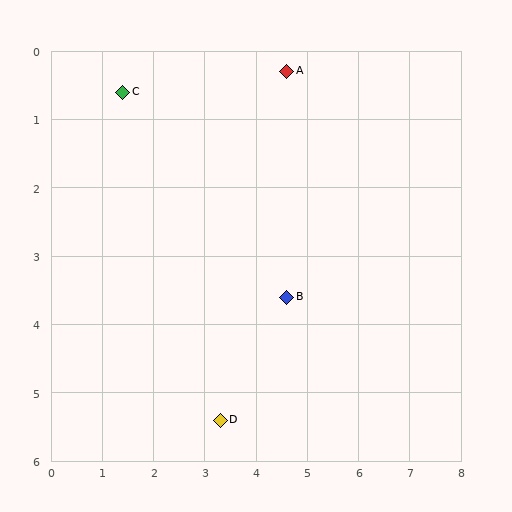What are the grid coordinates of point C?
Point C is at approximately (1.4, 0.6).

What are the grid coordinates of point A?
Point A is at approximately (4.6, 0.3).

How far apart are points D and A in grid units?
Points D and A are about 5.3 grid units apart.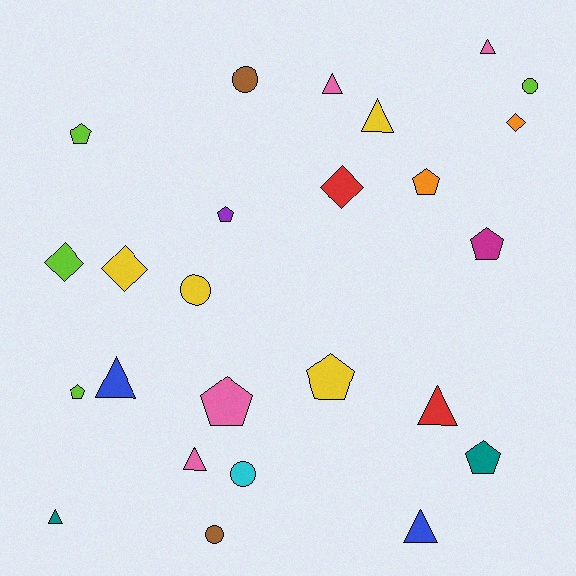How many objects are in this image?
There are 25 objects.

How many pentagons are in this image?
There are 8 pentagons.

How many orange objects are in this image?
There are 2 orange objects.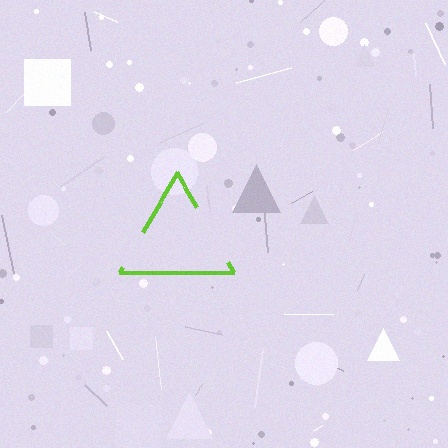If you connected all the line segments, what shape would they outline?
They would outline a triangle.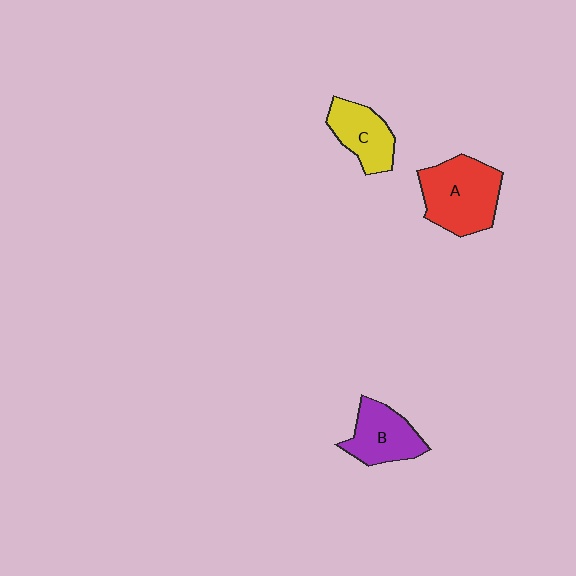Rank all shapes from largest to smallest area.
From largest to smallest: A (red), B (purple), C (yellow).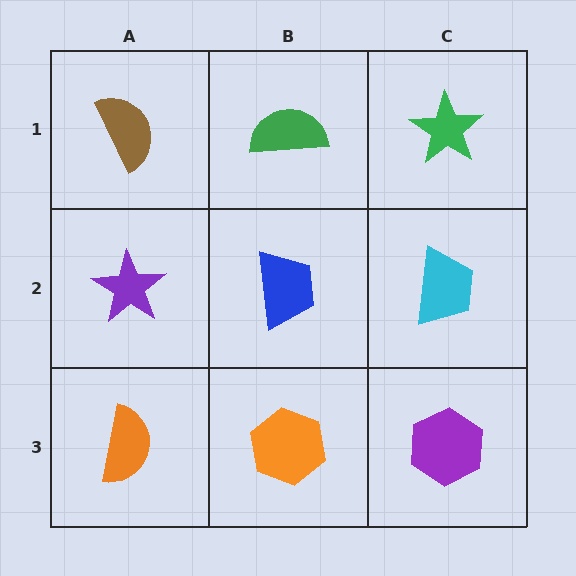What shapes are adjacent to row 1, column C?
A cyan trapezoid (row 2, column C), a green semicircle (row 1, column B).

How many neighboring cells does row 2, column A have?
3.